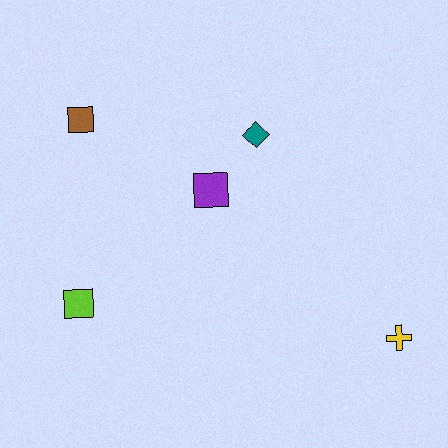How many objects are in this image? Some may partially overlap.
There are 5 objects.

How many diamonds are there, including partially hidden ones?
There is 1 diamond.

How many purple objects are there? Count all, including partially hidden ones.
There is 1 purple object.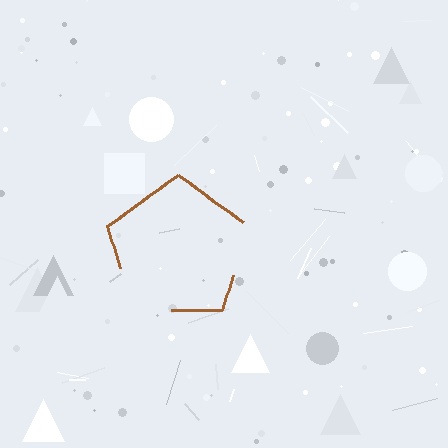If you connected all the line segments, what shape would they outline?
They would outline a pentagon.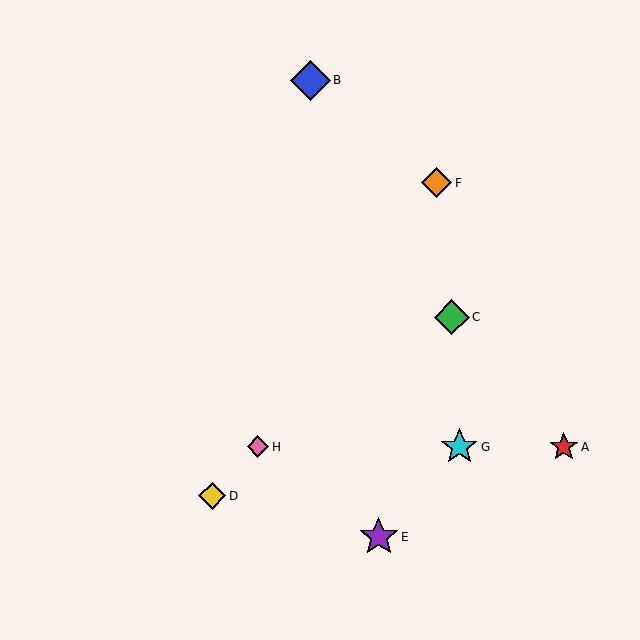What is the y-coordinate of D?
Object D is at y≈496.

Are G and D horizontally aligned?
No, G is at y≈447 and D is at y≈496.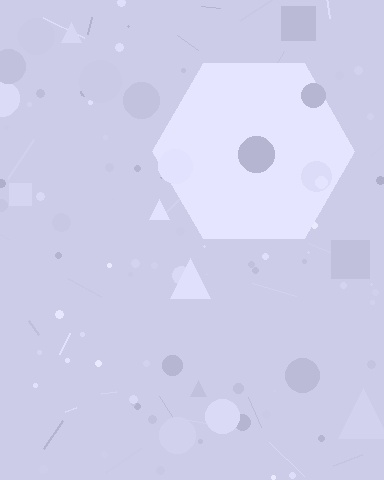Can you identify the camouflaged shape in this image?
The camouflaged shape is a hexagon.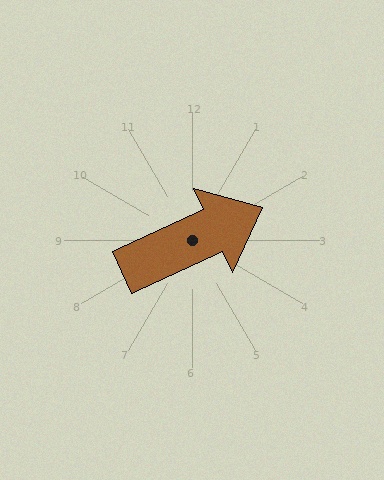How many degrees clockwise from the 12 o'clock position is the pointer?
Approximately 65 degrees.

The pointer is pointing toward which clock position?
Roughly 2 o'clock.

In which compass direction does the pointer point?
Northeast.